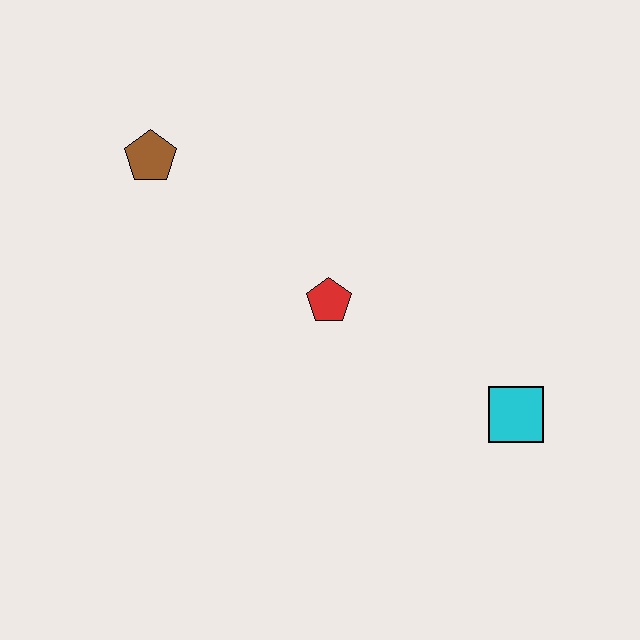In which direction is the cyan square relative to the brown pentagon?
The cyan square is to the right of the brown pentagon.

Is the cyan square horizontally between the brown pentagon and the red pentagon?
No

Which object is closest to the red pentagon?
The cyan square is closest to the red pentagon.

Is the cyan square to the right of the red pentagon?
Yes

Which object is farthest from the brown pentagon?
The cyan square is farthest from the brown pentagon.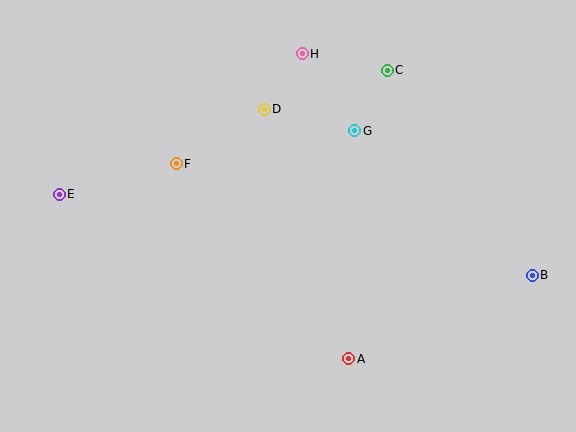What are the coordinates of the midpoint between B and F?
The midpoint between B and F is at (354, 219).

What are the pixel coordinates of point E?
Point E is at (59, 194).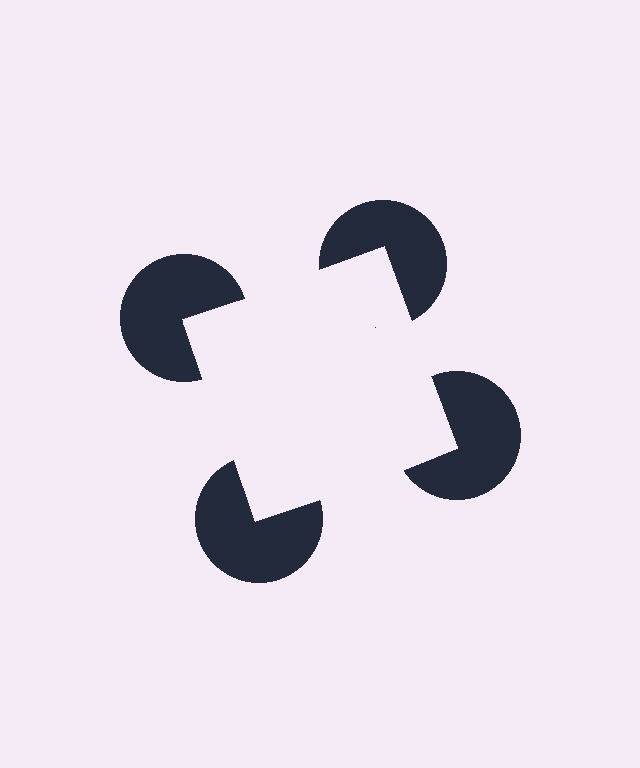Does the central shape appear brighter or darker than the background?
It typically appears slightly brighter than the background, even though no actual brightness change is drawn.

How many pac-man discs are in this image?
There are 4 — one at each vertex of the illusory square.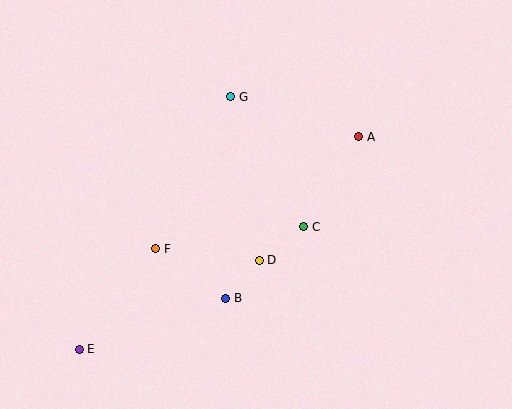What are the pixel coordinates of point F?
Point F is at (156, 249).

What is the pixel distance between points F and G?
The distance between F and G is 170 pixels.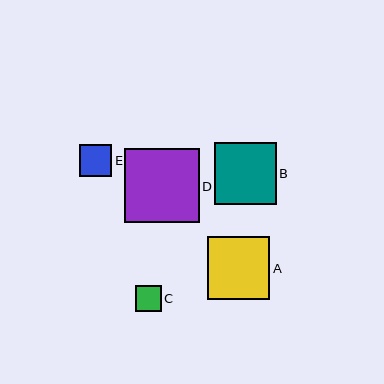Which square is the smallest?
Square C is the smallest with a size of approximately 26 pixels.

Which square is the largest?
Square D is the largest with a size of approximately 74 pixels.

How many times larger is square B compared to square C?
Square B is approximately 2.3 times the size of square C.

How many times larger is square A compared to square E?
Square A is approximately 1.9 times the size of square E.